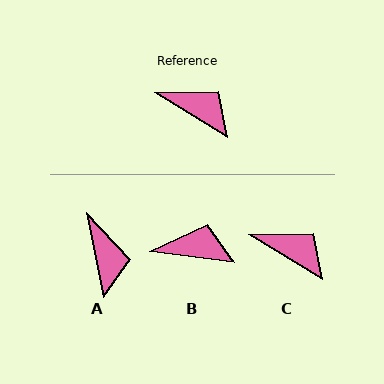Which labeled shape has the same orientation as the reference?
C.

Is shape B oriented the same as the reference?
No, it is off by about 24 degrees.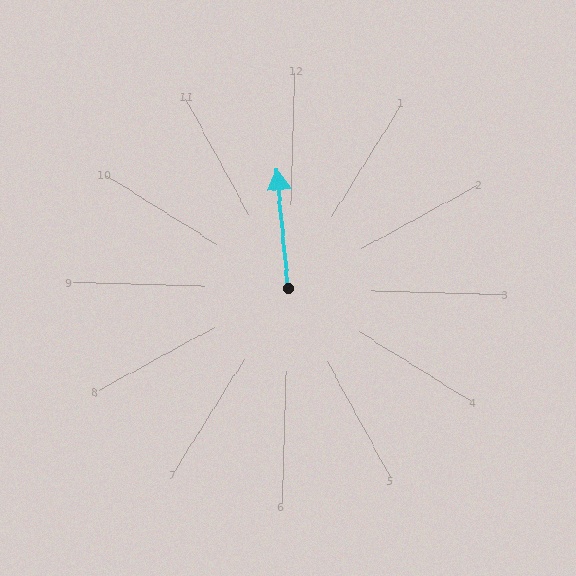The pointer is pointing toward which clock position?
Roughly 12 o'clock.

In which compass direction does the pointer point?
North.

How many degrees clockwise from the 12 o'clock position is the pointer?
Approximately 353 degrees.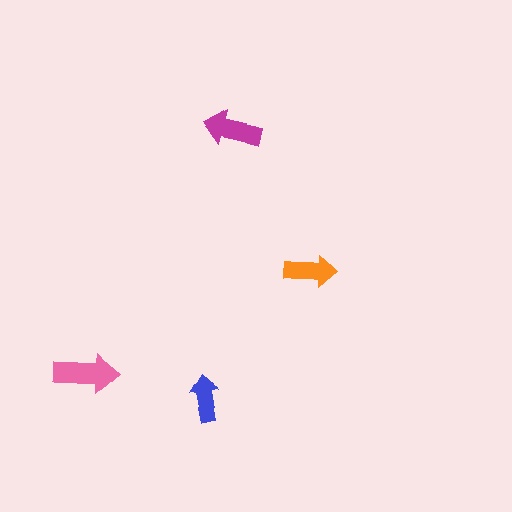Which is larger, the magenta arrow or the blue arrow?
The magenta one.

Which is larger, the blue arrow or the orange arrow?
The orange one.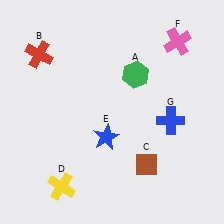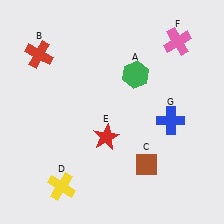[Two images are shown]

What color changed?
The star (E) changed from blue in Image 1 to red in Image 2.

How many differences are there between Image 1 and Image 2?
There is 1 difference between the two images.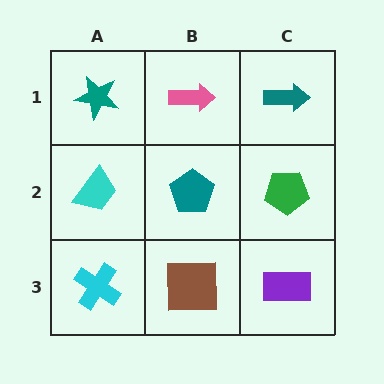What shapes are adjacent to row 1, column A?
A cyan trapezoid (row 2, column A), a pink arrow (row 1, column B).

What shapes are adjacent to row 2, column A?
A teal star (row 1, column A), a cyan cross (row 3, column A), a teal pentagon (row 2, column B).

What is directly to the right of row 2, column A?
A teal pentagon.